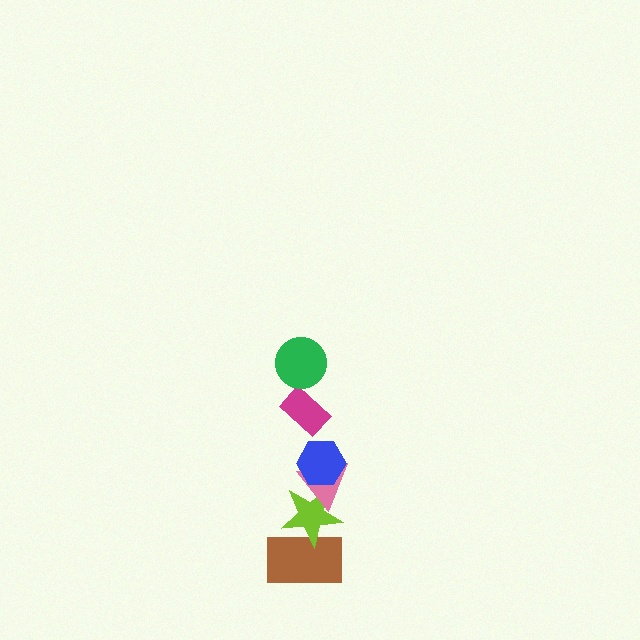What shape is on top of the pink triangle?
The blue hexagon is on top of the pink triangle.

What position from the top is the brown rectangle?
The brown rectangle is 6th from the top.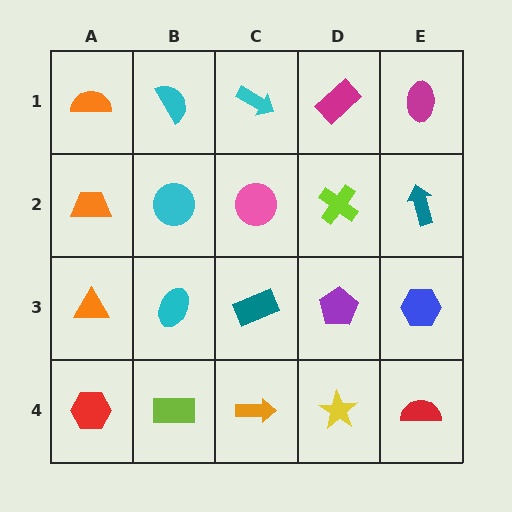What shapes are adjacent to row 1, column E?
A teal arrow (row 2, column E), a magenta rectangle (row 1, column D).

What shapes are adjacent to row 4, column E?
A blue hexagon (row 3, column E), a yellow star (row 4, column D).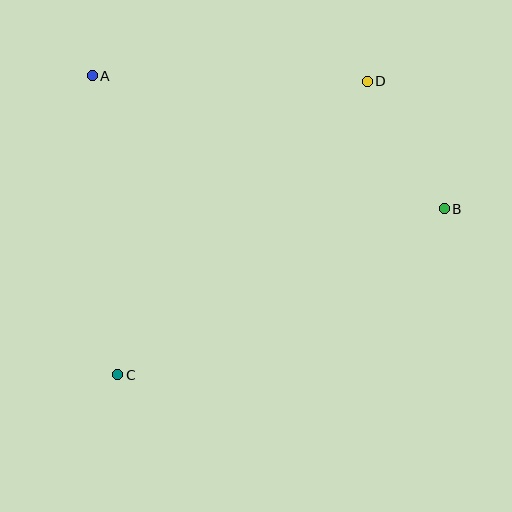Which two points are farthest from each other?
Points C and D are farthest from each other.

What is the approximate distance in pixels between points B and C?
The distance between B and C is approximately 366 pixels.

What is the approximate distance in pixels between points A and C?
The distance between A and C is approximately 300 pixels.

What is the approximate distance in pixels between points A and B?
The distance between A and B is approximately 376 pixels.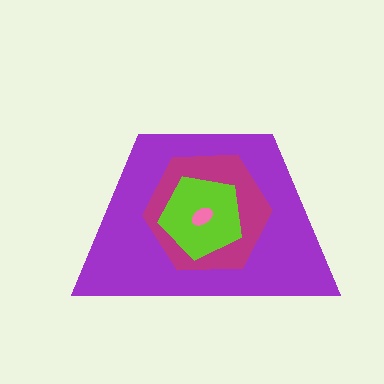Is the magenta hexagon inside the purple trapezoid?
Yes.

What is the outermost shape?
The purple trapezoid.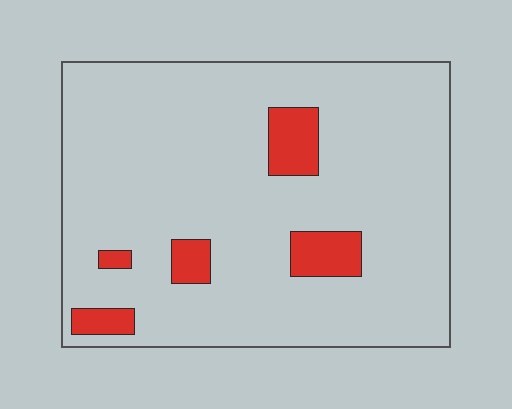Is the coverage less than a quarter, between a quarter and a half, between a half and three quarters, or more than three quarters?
Less than a quarter.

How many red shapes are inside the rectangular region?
5.